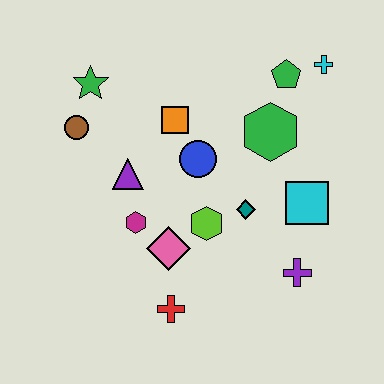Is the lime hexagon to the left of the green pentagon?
Yes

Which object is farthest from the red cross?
The cyan cross is farthest from the red cross.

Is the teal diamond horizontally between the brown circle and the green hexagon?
Yes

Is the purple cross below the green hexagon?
Yes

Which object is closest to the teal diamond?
The lime hexagon is closest to the teal diamond.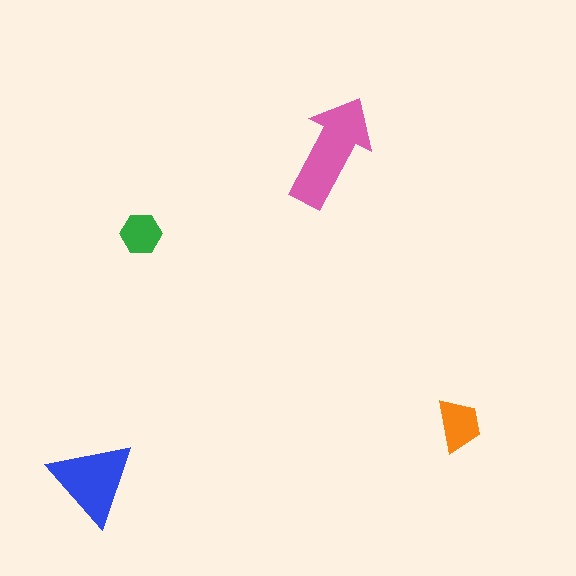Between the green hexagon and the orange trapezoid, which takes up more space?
The orange trapezoid.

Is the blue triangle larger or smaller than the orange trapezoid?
Larger.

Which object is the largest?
The pink arrow.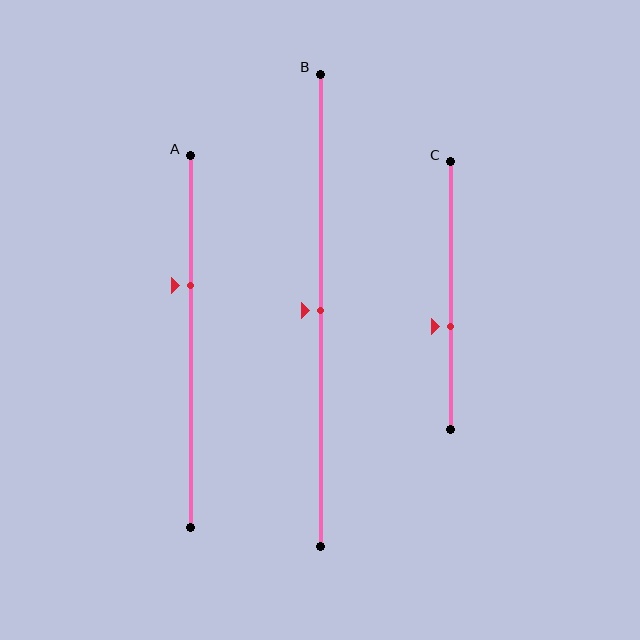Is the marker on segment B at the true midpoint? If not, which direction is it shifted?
Yes, the marker on segment B is at the true midpoint.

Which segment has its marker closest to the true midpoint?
Segment B has its marker closest to the true midpoint.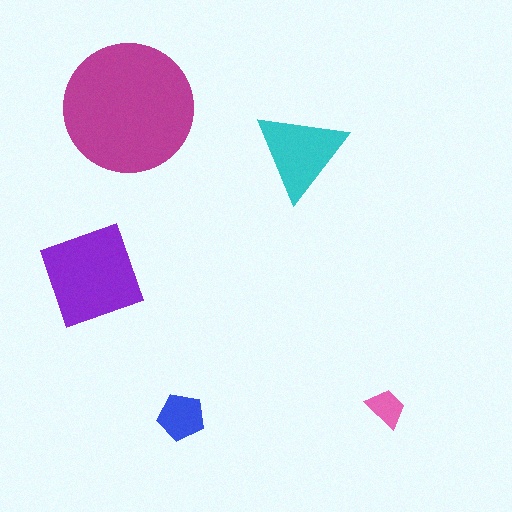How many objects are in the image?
There are 5 objects in the image.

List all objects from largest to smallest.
The magenta circle, the purple diamond, the cyan triangle, the blue pentagon, the pink trapezoid.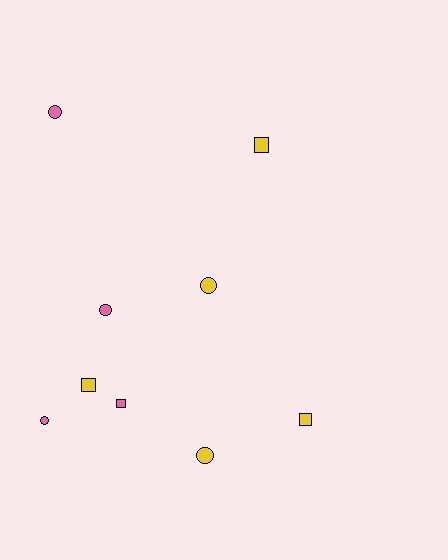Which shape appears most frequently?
Circle, with 5 objects.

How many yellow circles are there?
There are 2 yellow circles.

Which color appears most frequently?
Yellow, with 5 objects.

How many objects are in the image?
There are 9 objects.